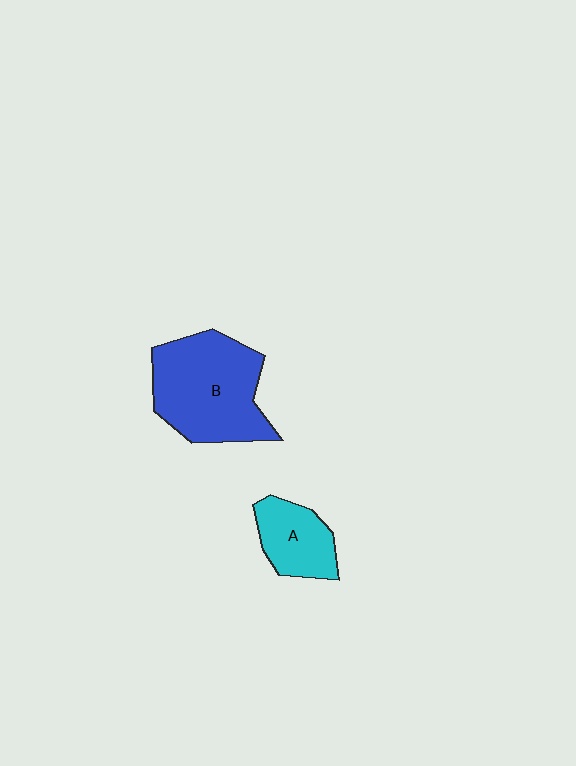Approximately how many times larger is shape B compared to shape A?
Approximately 2.1 times.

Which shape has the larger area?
Shape B (blue).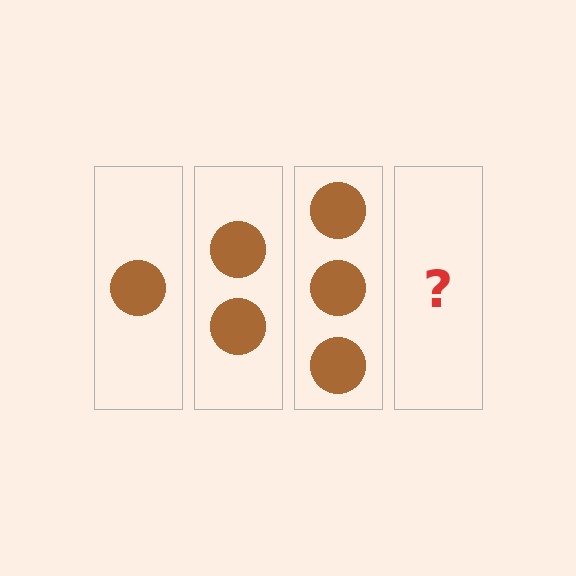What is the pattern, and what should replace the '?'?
The pattern is that each step adds one more circle. The '?' should be 4 circles.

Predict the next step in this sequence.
The next step is 4 circles.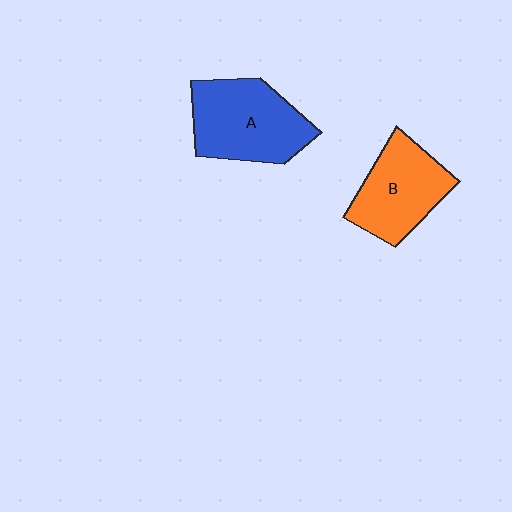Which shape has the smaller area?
Shape B (orange).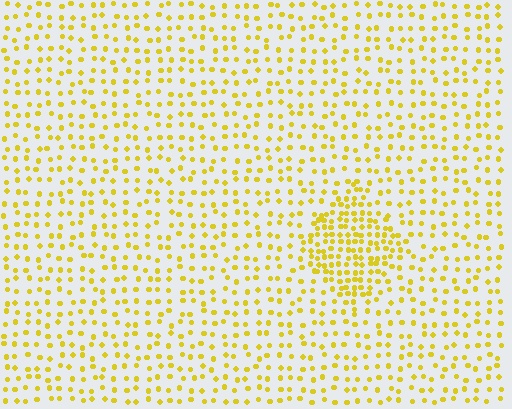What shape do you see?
I see a diamond.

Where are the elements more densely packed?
The elements are more densely packed inside the diamond boundary.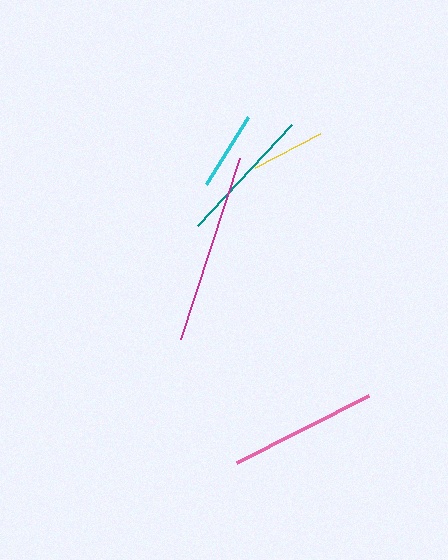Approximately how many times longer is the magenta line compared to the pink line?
The magenta line is approximately 1.3 times the length of the pink line.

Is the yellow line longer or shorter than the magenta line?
The magenta line is longer than the yellow line.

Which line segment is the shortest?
The yellow line is the shortest at approximately 74 pixels.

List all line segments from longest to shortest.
From longest to shortest: magenta, pink, teal, cyan, yellow.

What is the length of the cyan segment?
The cyan segment is approximately 79 pixels long.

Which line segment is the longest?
The magenta line is the longest at approximately 190 pixels.